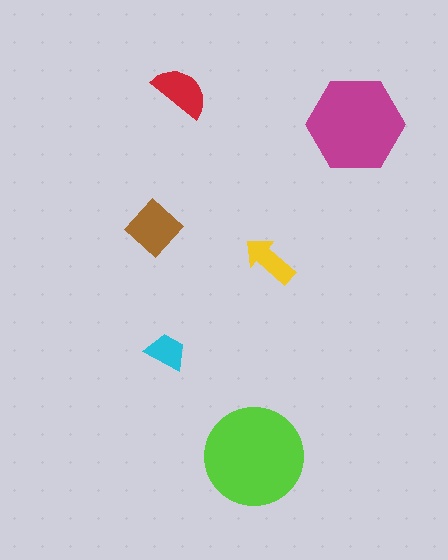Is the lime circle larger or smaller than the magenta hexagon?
Larger.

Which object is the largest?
The lime circle.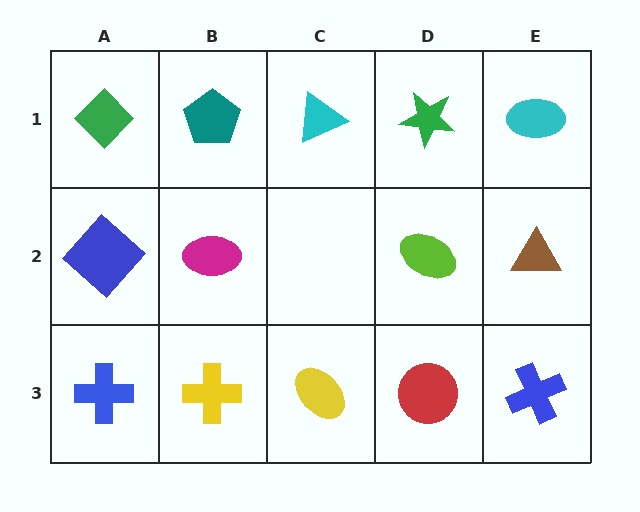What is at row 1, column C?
A cyan triangle.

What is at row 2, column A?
A blue diamond.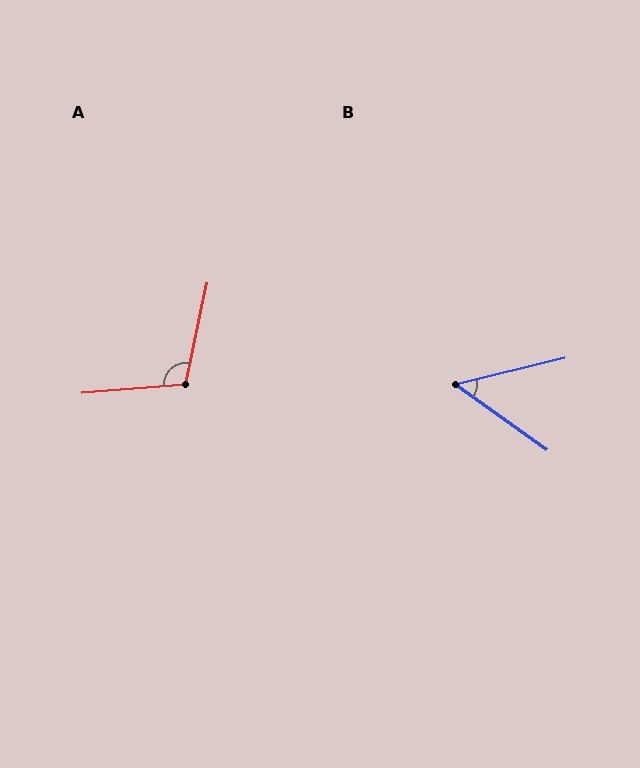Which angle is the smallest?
B, at approximately 50 degrees.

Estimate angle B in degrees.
Approximately 50 degrees.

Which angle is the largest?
A, at approximately 107 degrees.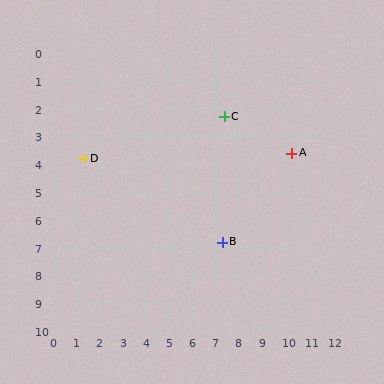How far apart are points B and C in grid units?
Points B and C are about 4.5 grid units apart.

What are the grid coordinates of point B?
Point B is at approximately (7.3, 6.8).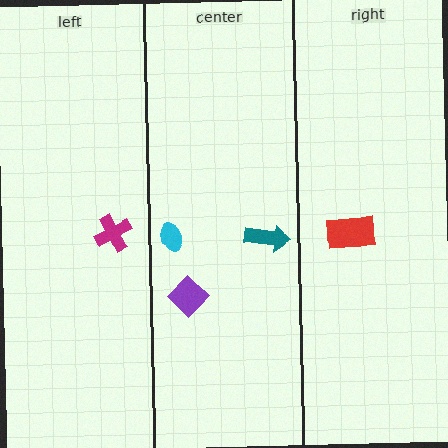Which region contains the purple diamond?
The center region.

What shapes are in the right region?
The red rectangle.